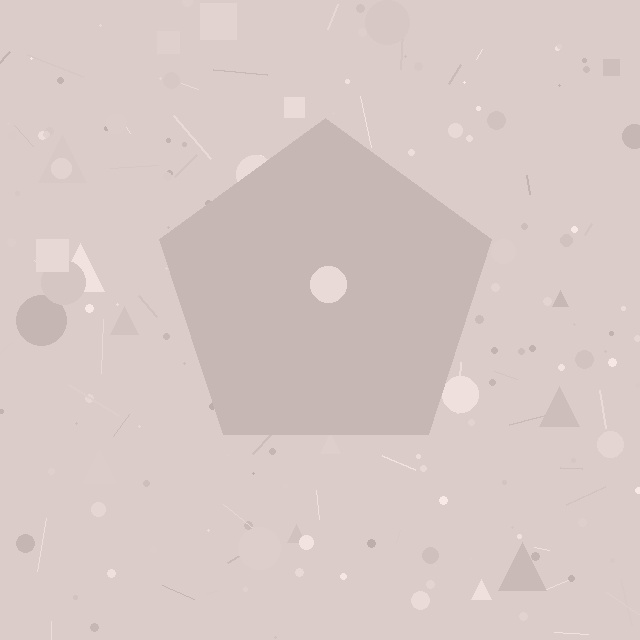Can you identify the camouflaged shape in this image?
The camouflaged shape is a pentagon.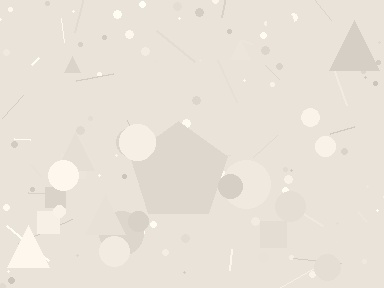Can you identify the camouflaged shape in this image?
The camouflaged shape is a pentagon.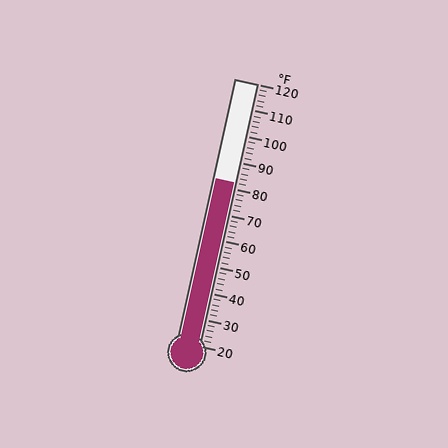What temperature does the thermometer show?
The thermometer shows approximately 82°F.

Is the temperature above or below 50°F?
The temperature is above 50°F.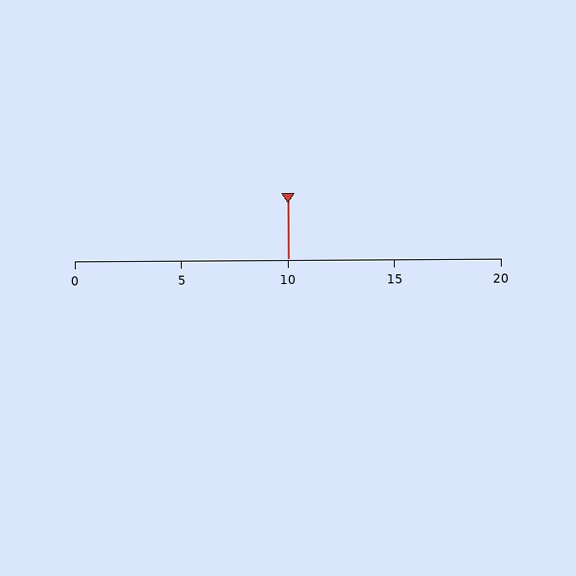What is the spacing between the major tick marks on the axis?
The major ticks are spaced 5 apart.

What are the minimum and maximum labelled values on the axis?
The axis runs from 0 to 20.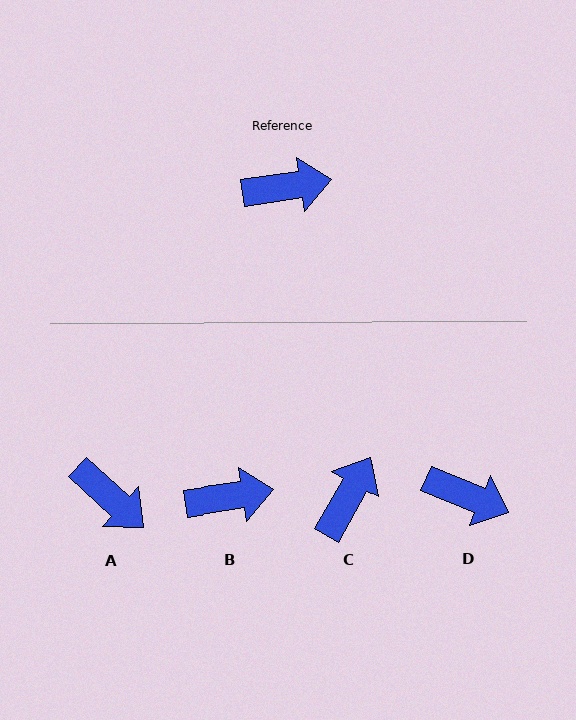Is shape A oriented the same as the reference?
No, it is off by about 51 degrees.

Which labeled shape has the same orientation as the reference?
B.